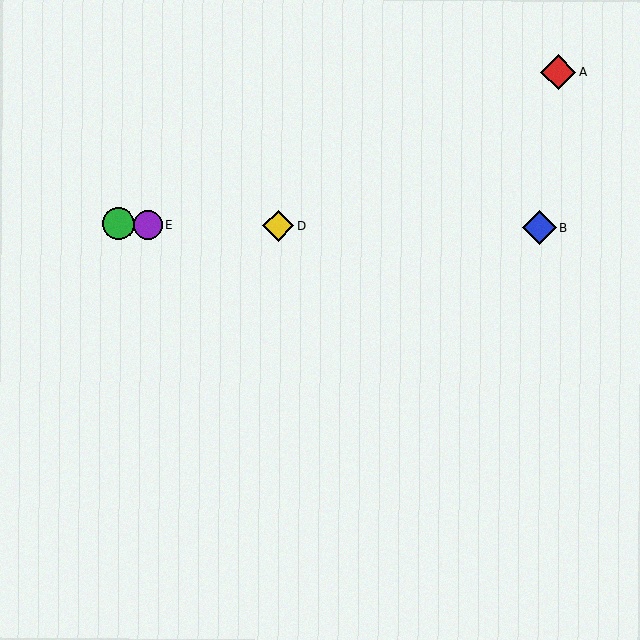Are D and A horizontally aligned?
No, D is at y≈225 and A is at y≈72.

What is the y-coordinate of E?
Object E is at y≈224.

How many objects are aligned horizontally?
4 objects (B, C, D, E) are aligned horizontally.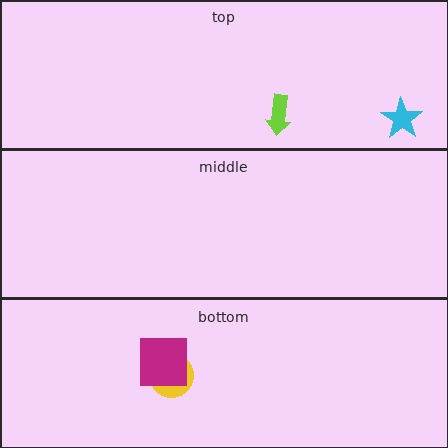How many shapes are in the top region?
2.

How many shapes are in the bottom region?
2.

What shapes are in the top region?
The cyan star, the lime arrow.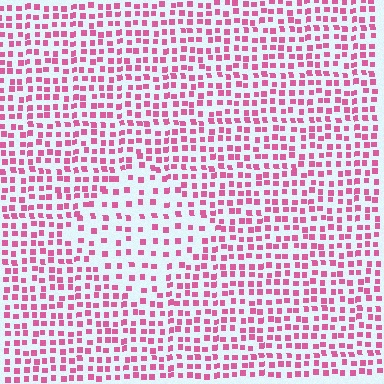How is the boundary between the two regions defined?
The boundary is defined by a change in element density (approximately 1.8x ratio). All elements are the same color, size, and shape.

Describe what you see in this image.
The image contains small pink elements arranged at two different densities. A diamond-shaped region is visible where the elements are less densely packed than the surrounding area.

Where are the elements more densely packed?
The elements are more densely packed outside the diamond boundary.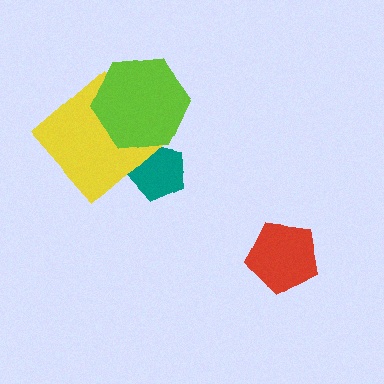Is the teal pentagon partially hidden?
Yes, it is partially covered by another shape.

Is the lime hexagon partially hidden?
No, no other shape covers it.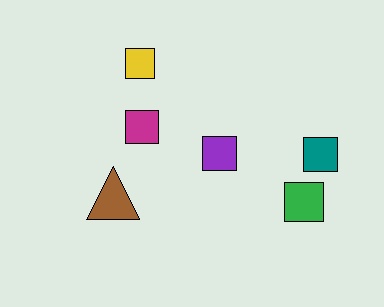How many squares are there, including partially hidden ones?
There are 5 squares.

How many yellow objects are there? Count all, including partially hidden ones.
There is 1 yellow object.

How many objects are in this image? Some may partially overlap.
There are 6 objects.